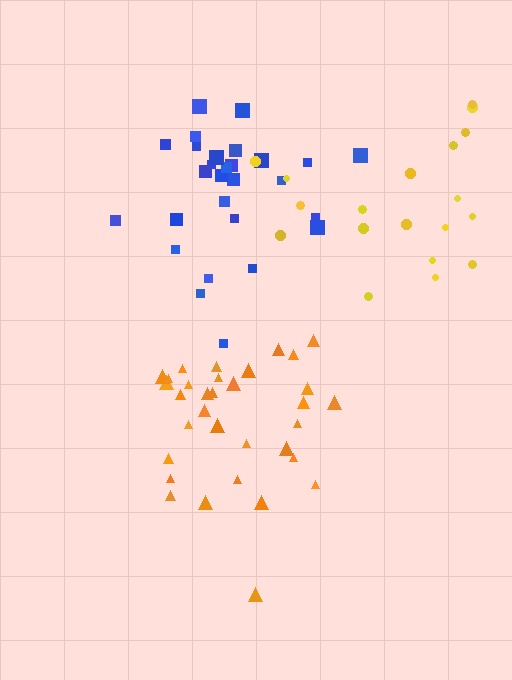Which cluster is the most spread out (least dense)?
Yellow.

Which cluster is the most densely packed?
Orange.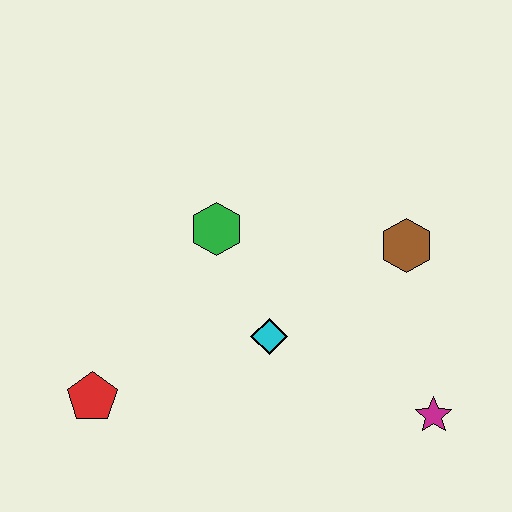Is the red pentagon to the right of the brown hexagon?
No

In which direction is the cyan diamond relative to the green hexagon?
The cyan diamond is below the green hexagon.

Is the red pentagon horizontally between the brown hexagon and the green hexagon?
No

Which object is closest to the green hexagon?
The cyan diamond is closest to the green hexagon.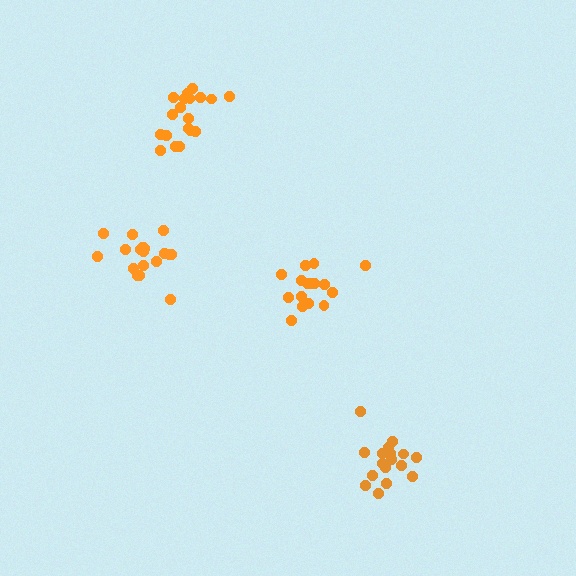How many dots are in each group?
Group 1: 19 dots, Group 2: 18 dots, Group 3: 19 dots, Group 4: 16 dots (72 total).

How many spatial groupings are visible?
There are 4 spatial groupings.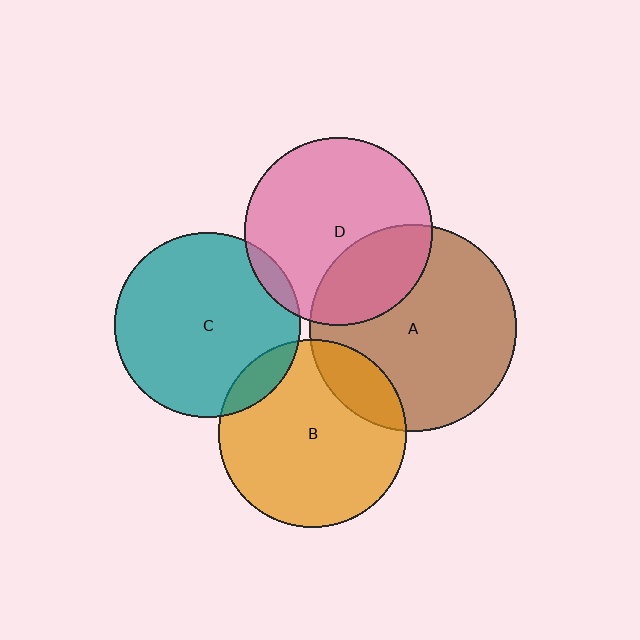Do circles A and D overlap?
Yes.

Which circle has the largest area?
Circle A (brown).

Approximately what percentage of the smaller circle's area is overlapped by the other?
Approximately 30%.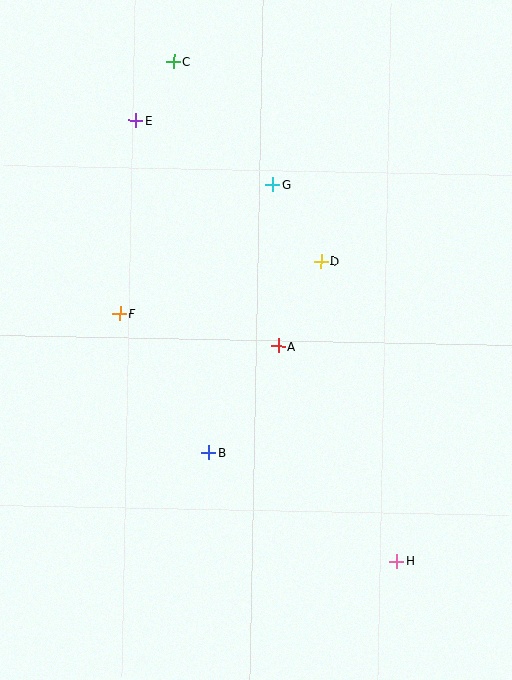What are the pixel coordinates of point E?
Point E is at (136, 120).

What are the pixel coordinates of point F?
Point F is at (120, 314).